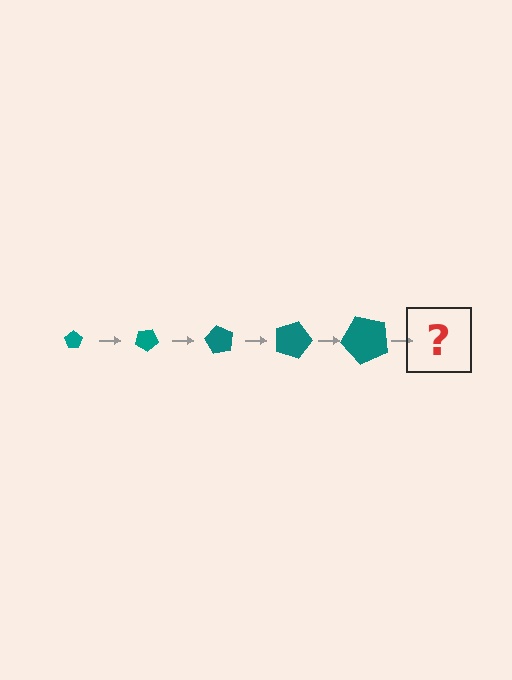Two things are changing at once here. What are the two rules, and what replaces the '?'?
The two rules are that the pentagon grows larger each step and it rotates 30 degrees each step. The '?' should be a pentagon, larger than the previous one and rotated 150 degrees from the start.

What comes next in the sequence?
The next element should be a pentagon, larger than the previous one and rotated 150 degrees from the start.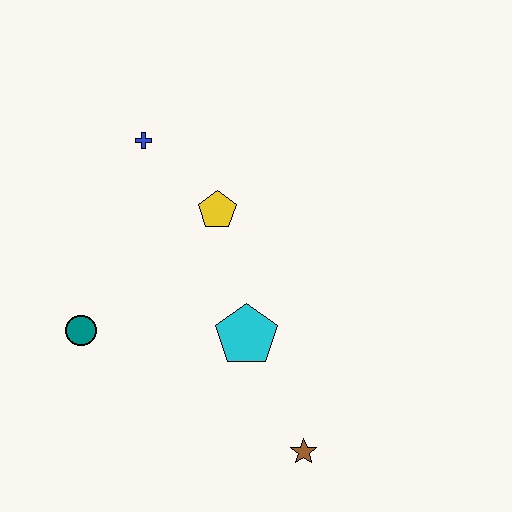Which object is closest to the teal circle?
The cyan pentagon is closest to the teal circle.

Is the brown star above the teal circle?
No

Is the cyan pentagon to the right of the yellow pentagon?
Yes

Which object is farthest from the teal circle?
The brown star is farthest from the teal circle.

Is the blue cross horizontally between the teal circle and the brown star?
Yes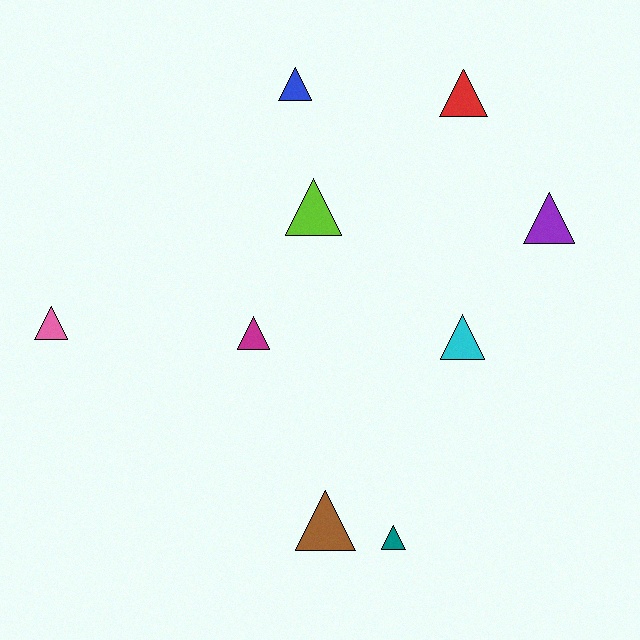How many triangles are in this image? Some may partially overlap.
There are 9 triangles.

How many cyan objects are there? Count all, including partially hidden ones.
There is 1 cyan object.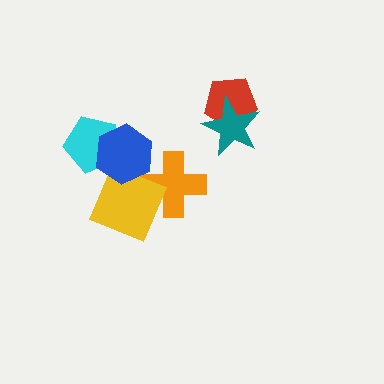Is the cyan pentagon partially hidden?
Yes, it is partially covered by another shape.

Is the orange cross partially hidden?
Yes, it is partially covered by another shape.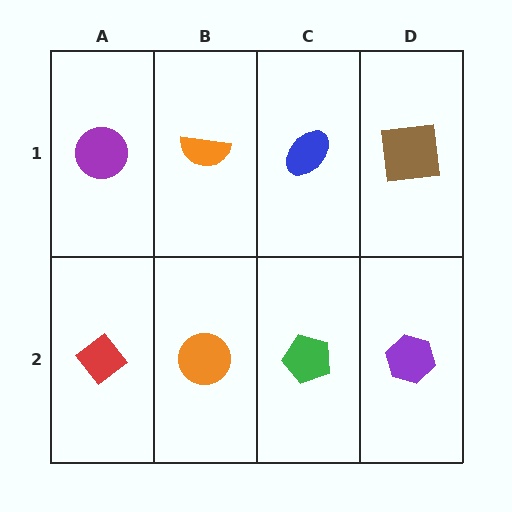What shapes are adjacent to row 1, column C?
A green pentagon (row 2, column C), an orange semicircle (row 1, column B), a brown square (row 1, column D).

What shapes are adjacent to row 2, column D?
A brown square (row 1, column D), a green pentagon (row 2, column C).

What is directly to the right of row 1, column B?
A blue ellipse.